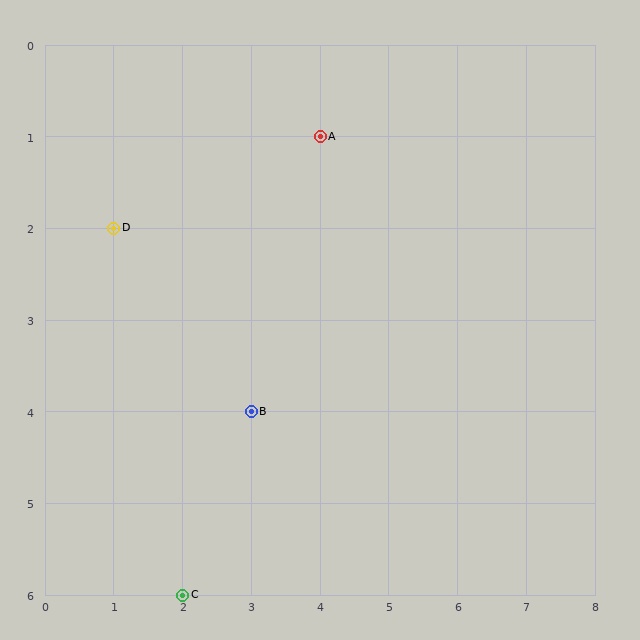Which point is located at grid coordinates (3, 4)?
Point B is at (3, 4).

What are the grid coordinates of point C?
Point C is at grid coordinates (2, 6).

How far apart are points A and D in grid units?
Points A and D are 3 columns and 1 row apart (about 3.2 grid units diagonally).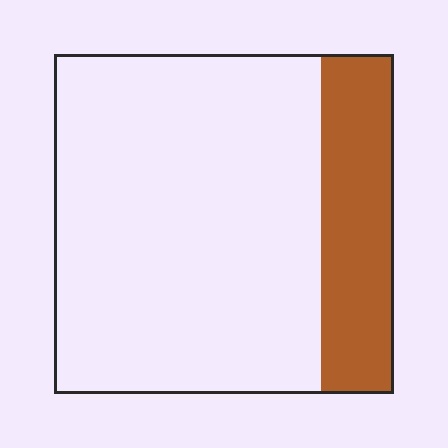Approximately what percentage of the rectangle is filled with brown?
Approximately 20%.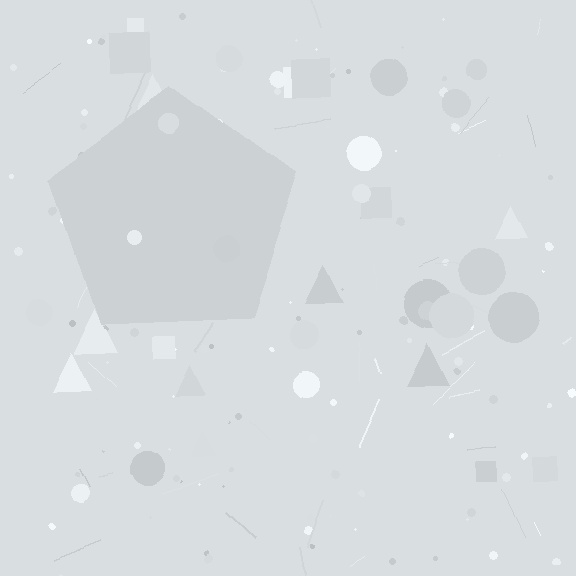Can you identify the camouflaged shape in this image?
The camouflaged shape is a pentagon.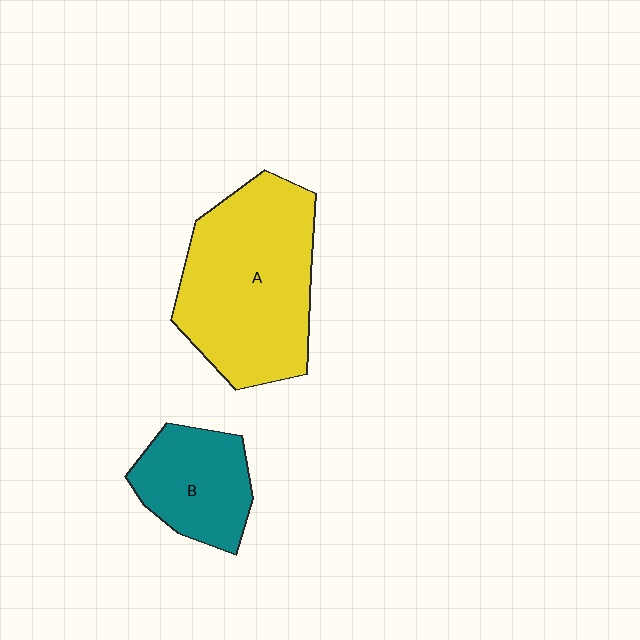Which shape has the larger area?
Shape A (yellow).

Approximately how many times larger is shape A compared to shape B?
Approximately 2.0 times.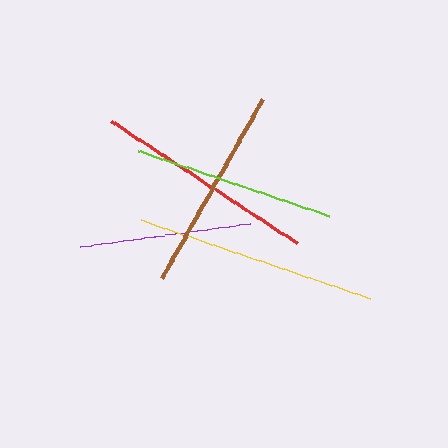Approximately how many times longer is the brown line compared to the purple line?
The brown line is approximately 1.2 times the length of the purple line.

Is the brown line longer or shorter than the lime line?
The brown line is longer than the lime line.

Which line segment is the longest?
The yellow line is the longest at approximately 242 pixels.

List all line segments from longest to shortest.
From longest to shortest: yellow, red, brown, lime, purple.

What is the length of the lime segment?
The lime segment is approximately 202 pixels long.